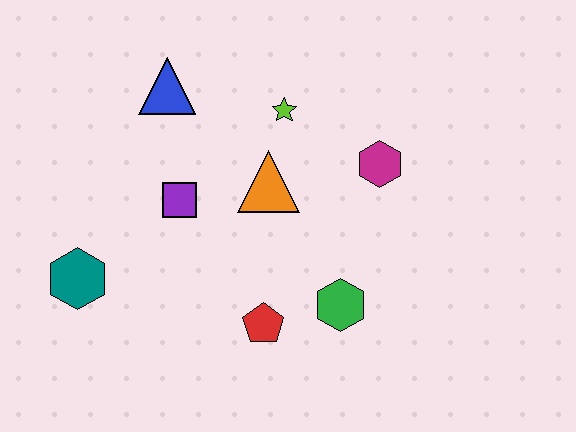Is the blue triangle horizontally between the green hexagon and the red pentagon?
No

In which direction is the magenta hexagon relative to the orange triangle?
The magenta hexagon is to the right of the orange triangle.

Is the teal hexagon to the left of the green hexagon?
Yes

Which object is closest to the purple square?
The orange triangle is closest to the purple square.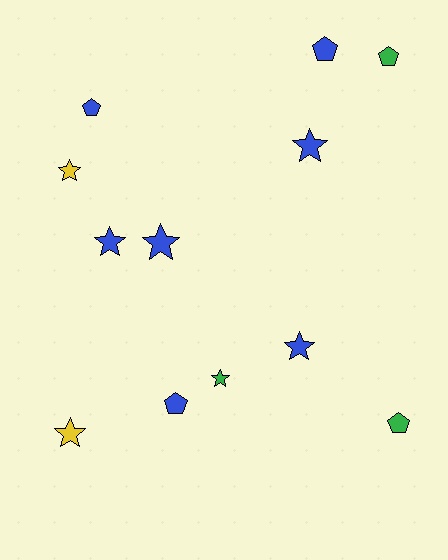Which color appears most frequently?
Blue, with 7 objects.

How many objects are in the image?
There are 12 objects.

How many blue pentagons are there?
There are 3 blue pentagons.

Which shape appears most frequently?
Star, with 7 objects.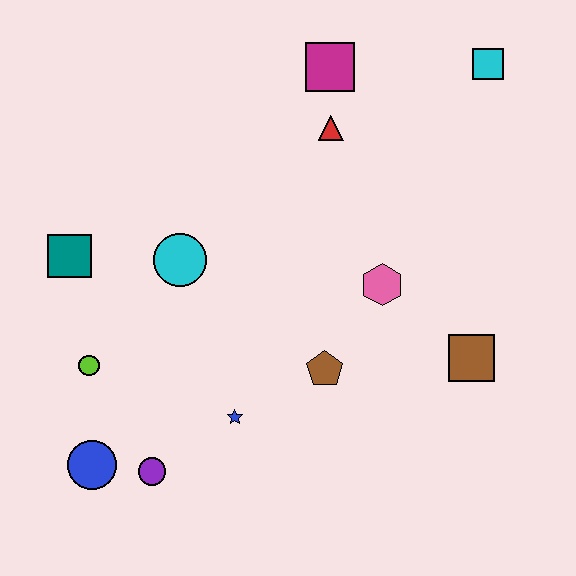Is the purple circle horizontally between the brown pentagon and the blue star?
No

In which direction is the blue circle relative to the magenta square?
The blue circle is below the magenta square.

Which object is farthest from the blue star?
The cyan square is farthest from the blue star.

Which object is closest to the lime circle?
The blue circle is closest to the lime circle.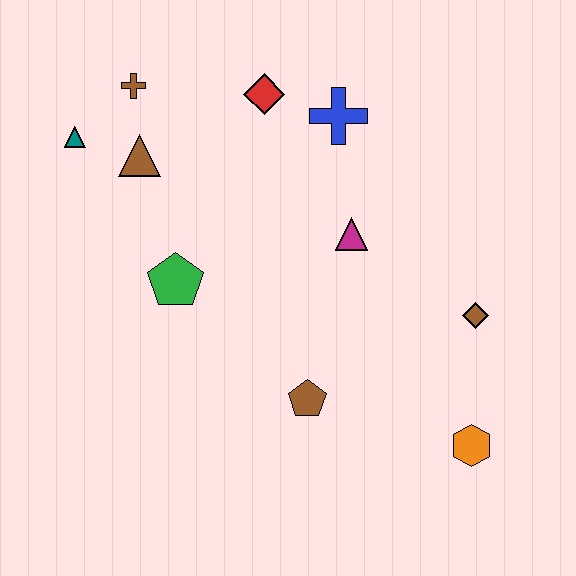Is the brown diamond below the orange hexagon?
No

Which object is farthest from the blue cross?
The orange hexagon is farthest from the blue cross.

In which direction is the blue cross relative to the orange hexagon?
The blue cross is above the orange hexagon.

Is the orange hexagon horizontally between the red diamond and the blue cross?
No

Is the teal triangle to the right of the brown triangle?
No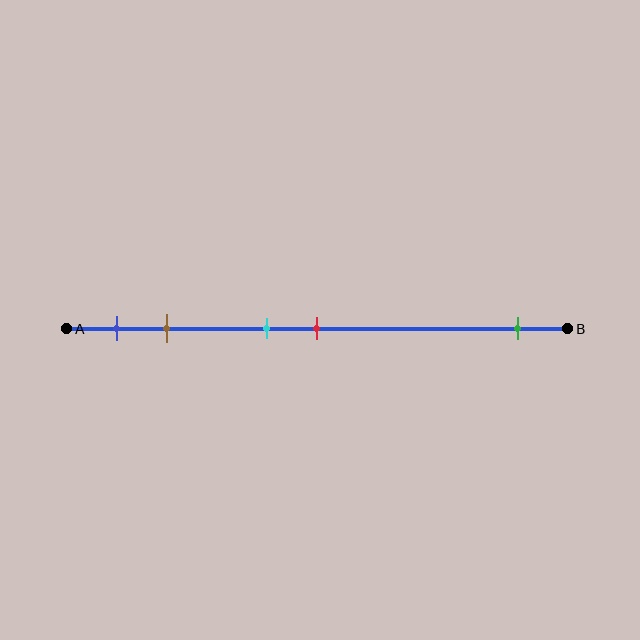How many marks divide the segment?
There are 5 marks dividing the segment.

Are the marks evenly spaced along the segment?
No, the marks are not evenly spaced.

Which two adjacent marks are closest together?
The cyan and red marks are the closest adjacent pair.